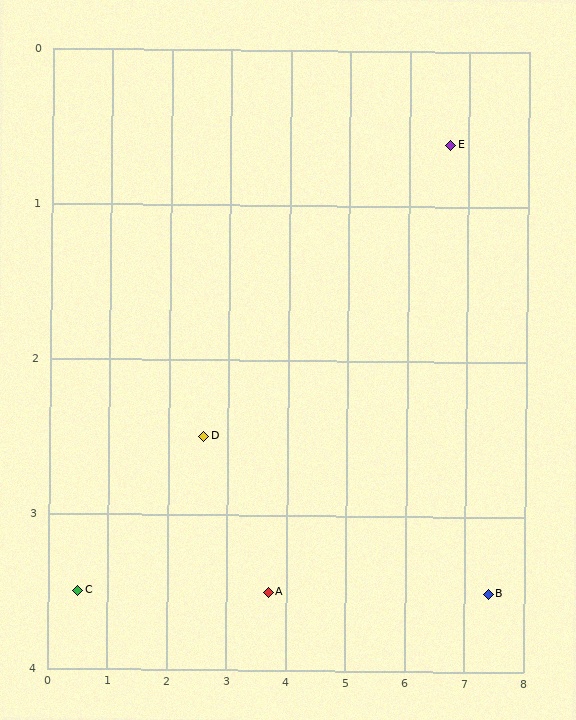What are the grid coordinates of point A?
Point A is at approximately (3.7, 3.5).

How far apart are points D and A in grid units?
Points D and A are about 1.5 grid units apart.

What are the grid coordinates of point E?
Point E is at approximately (6.7, 0.6).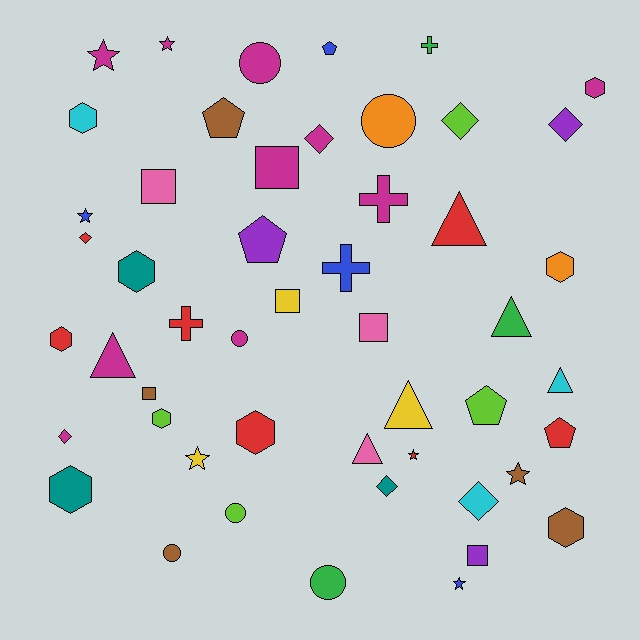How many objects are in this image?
There are 50 objects.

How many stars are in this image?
There are 7 stars.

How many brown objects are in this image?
There are 5 brown objects.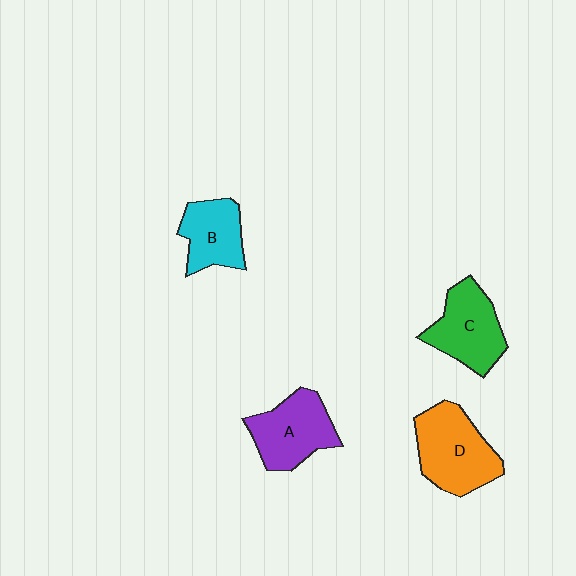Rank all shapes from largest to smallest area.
From largest to smallest: D (orange), C (green), A (purple), B (cyan).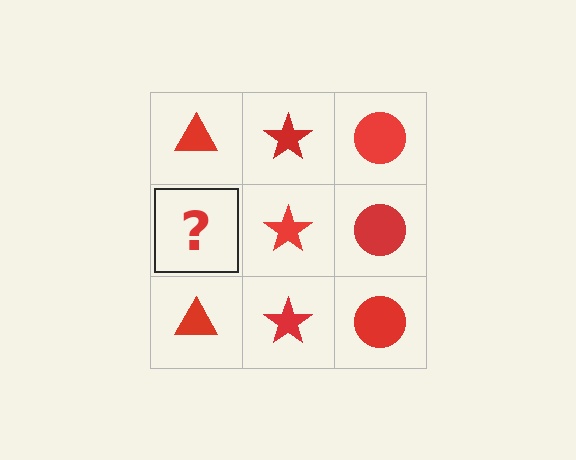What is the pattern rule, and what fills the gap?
The rule is that each column has a consistent shape. The gap should be filled with a red triangle.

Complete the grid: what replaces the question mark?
The question mark should be replaced with a red triangle.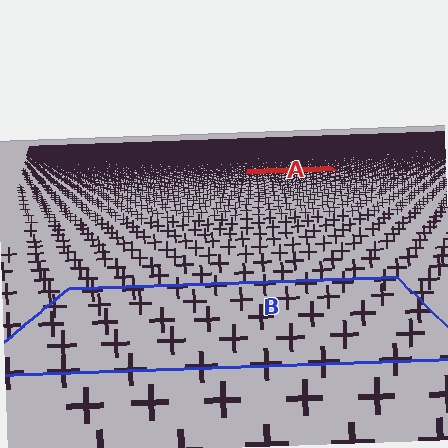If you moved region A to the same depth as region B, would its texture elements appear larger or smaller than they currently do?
They would appear larger. At a closer depth, the same texture elements are projected at a bigger on-screen size.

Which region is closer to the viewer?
Region B is closer. The texture elements there are larger and more spread out.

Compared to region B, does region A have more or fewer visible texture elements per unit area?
Region A has more texture elements per unit area — they are packed more densely because it is farther away.